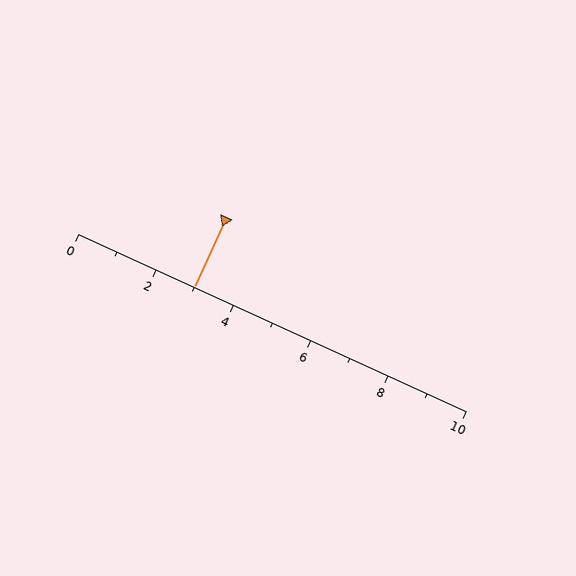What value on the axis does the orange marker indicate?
The marker indicates approximately 3.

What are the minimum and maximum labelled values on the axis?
The axis runs from 0 to 10.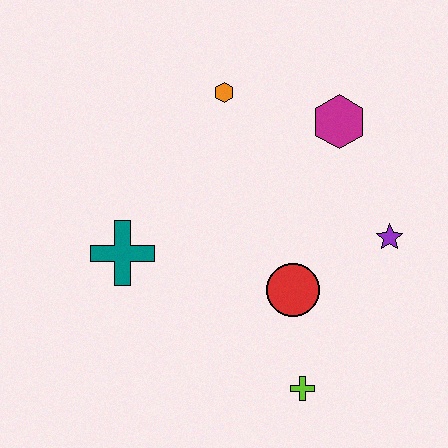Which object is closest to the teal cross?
The red circle is closest to the teal cross.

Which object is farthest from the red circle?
The orange hexagon is farthest from the red circle.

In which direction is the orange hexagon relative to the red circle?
The orange hexagon is above the red circle.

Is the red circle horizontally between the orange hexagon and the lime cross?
Yes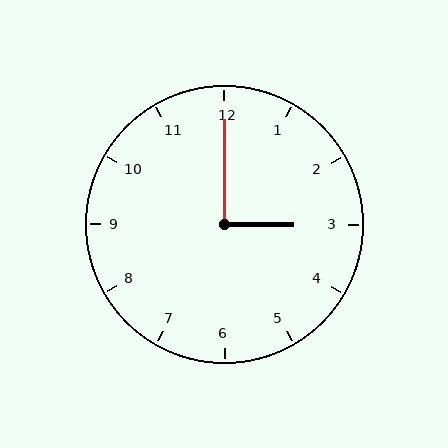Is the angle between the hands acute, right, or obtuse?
It is right.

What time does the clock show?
3:00.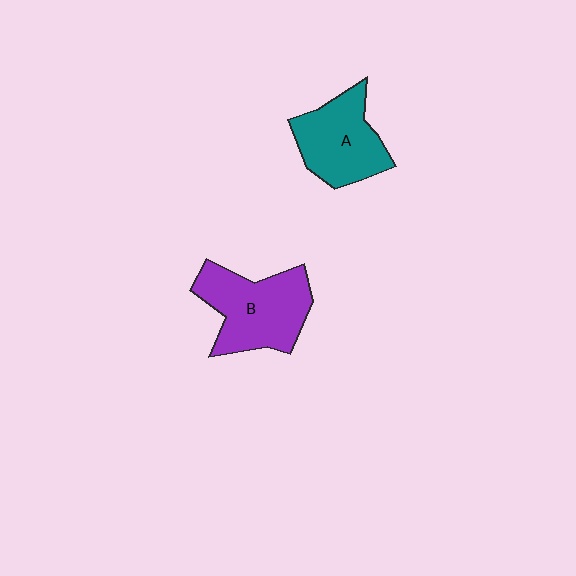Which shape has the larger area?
Shape B (purple).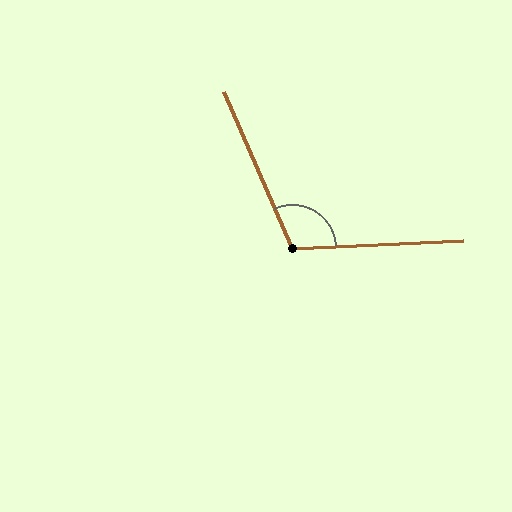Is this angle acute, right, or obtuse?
It is obtuse.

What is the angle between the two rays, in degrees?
Approximately 111 degrees.